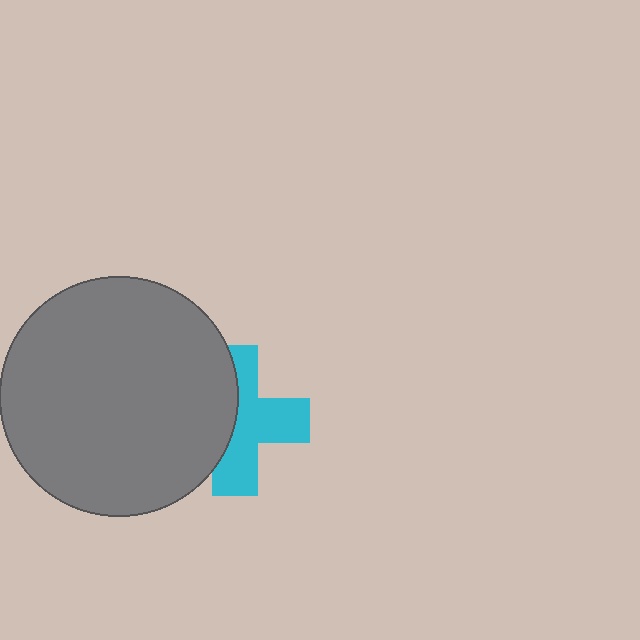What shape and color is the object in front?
The object in front is a gray circle.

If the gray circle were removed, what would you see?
You would see the complete cyan cross.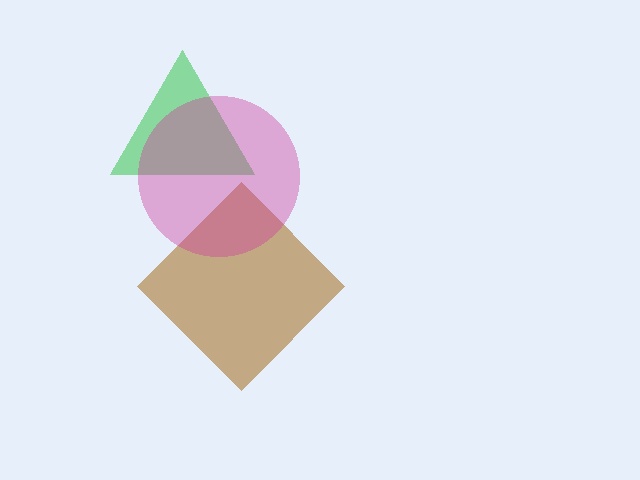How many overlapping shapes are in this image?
There are 3 overlapping shapes in the image.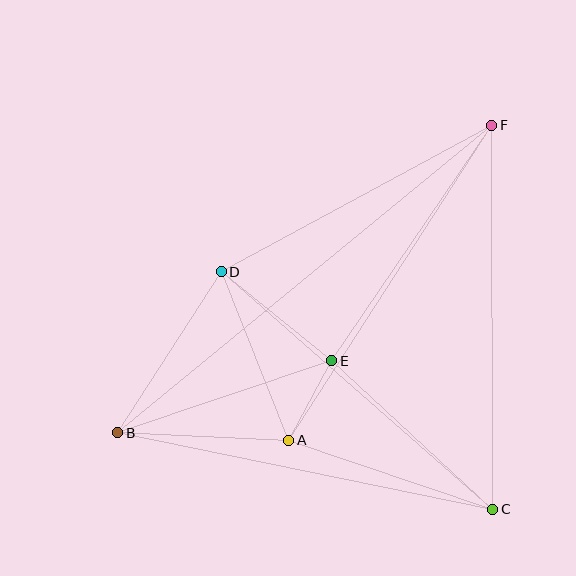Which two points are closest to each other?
Points A and E are closest to each other.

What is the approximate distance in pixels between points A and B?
The distance between A and B is approximately 171 pixels.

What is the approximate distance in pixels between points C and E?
The distance between C and E is approximately 219 pixels.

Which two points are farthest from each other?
Points B and F are farthest from each other.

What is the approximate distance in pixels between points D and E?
The distance between D and E is approximately 142 pixels.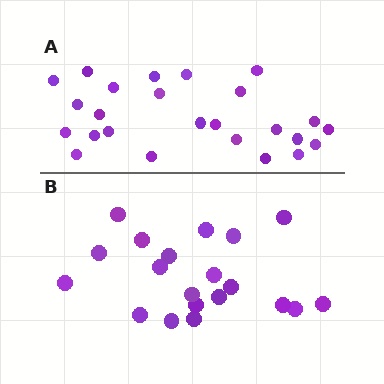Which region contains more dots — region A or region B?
Region A (the top region) has more dots.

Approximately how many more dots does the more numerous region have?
Region A has about 5 more dots than region B.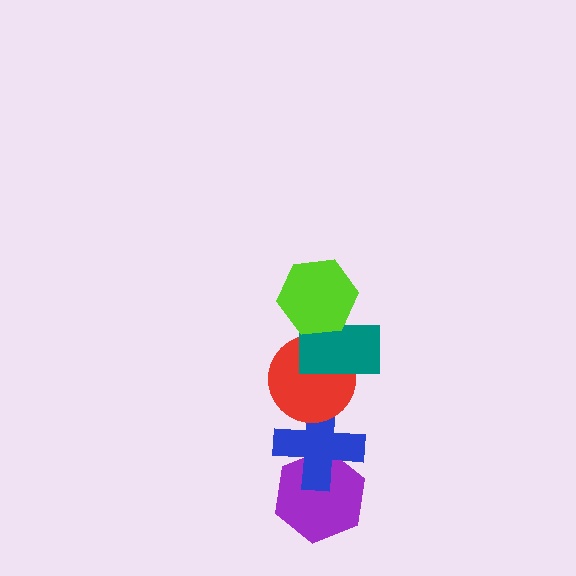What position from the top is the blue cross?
The blue cross is 4th from the top.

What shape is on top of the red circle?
The teal rectangle is on top of the red circle.